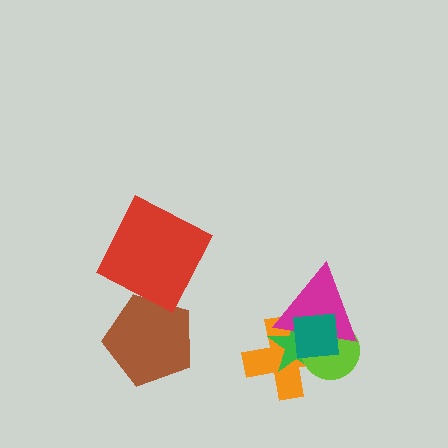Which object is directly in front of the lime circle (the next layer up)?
The magenta triangle is directly in front of the lime circle.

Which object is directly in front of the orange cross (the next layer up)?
The green star is directly in front of the orange cross.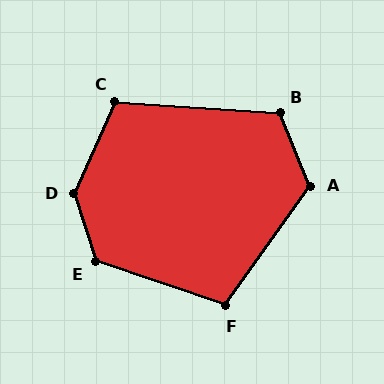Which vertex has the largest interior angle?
D, at approximately 137 degrees.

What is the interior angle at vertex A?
Approximately 122 degrees (obtuse).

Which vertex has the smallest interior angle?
F, at approximately 107 degrees.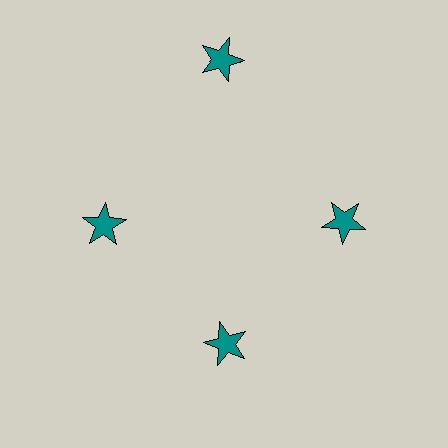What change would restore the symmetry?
The symmetry would be restored by moving it inward, back onto the ring so that all 4 stars sit at equal angles and equal distance from the center.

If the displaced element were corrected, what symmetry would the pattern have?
It would have 4-fold rotational symmetry — the pattern would map onto itself every 90 degrees.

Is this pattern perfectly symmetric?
No. The 4 teal stars are arranged in a ring, but one element near the 12 o'clock position is pushed outward from the center, breaking the 4-fold rotational symmetry.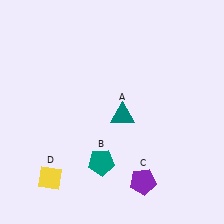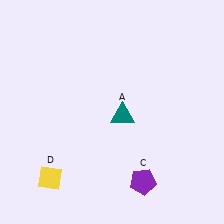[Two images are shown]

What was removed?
The teal pentagon (B) was removed in Image 2.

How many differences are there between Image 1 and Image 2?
There is 1 difference between the two images.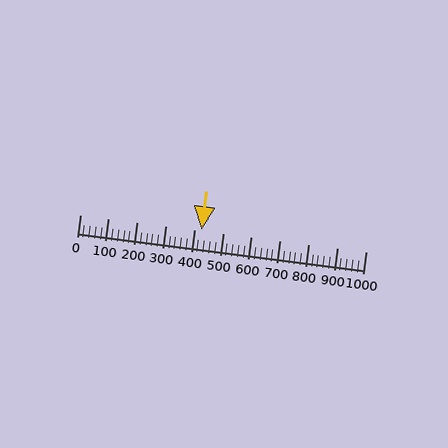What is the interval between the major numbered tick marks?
The major tick marks are spaced 100 units apart.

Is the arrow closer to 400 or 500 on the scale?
The arrow is closer to 400.